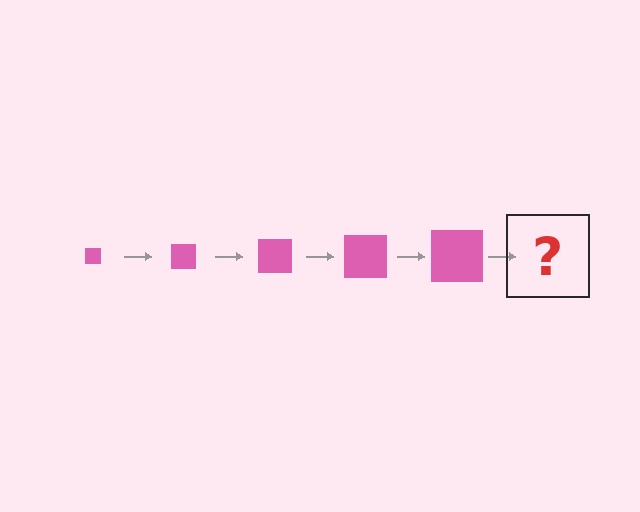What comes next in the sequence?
The next element should be a pink square, larger than the previous one.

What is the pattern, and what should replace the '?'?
The pattern is that the square gets progressively larger each step. The '?' should be a pink square, larger than the previous one.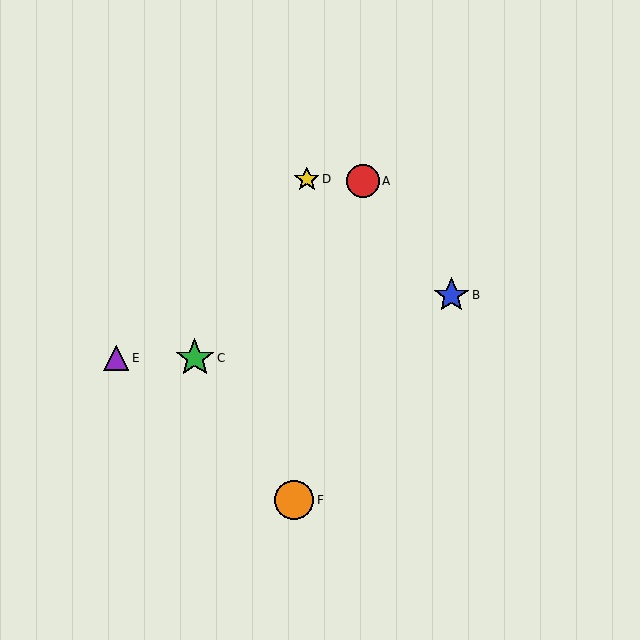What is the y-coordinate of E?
Object E is at y≈358.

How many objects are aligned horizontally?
2 objects (C, E) are aligned horizontally.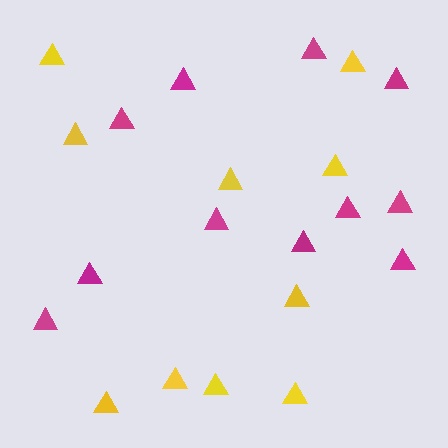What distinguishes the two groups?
There are 2 groups: one group of yellow triangles (10) and one group of magenta triangles (11).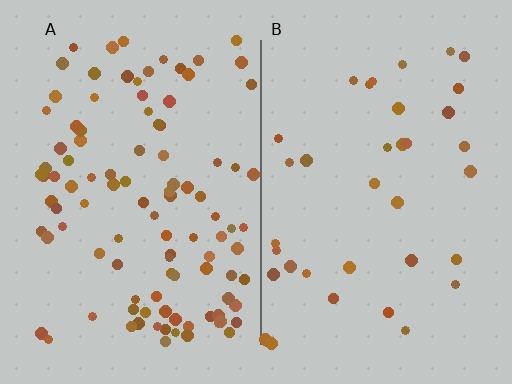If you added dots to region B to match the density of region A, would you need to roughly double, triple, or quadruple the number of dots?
Approximately triple.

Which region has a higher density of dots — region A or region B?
A (the left).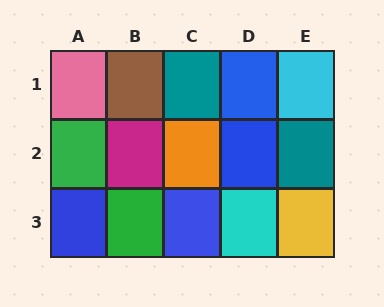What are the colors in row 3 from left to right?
Blue, green, blue, cyan, yellow.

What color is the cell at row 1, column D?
Blue.